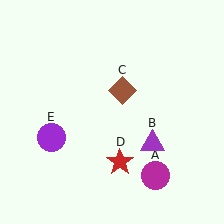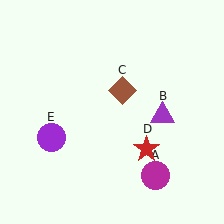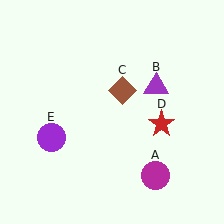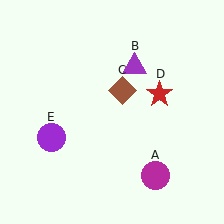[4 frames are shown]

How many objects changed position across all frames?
2 objects changed position: purple triangle (object B), red star (object D).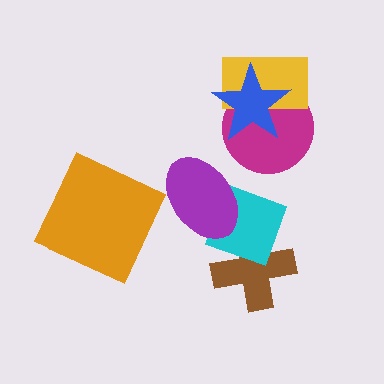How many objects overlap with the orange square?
0 objects overlap with the orange square.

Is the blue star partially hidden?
No, no other shape covers it.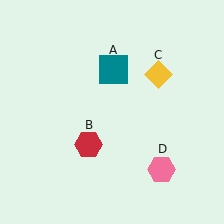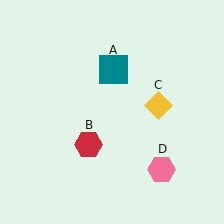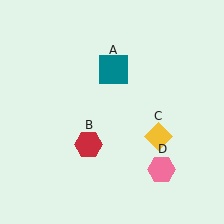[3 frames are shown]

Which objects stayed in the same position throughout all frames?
Teal square (object A) and red hexagon (object B) and pink hexagon (object D) remained stationary.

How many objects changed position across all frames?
1 object changed position: yellow diamond (object C).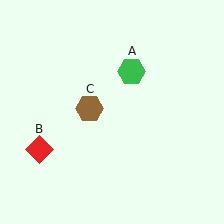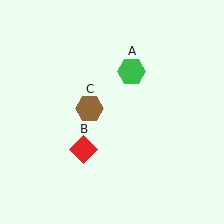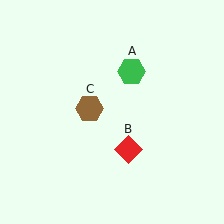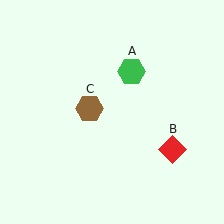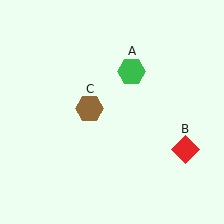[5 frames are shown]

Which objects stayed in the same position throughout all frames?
Green hexagon (object A) and brown hexagon (object C) remained stationary.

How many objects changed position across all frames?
1 object changed position: red diamond (object B).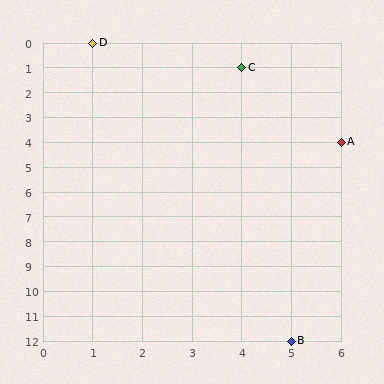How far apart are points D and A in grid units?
Points D and A are 5 columns and 4 rows apart (about 6.4 grid units diagonally).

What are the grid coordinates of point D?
Point D is at grid coordinates (1, 0).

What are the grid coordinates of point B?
Point B is at grid coordinates (5, 12).